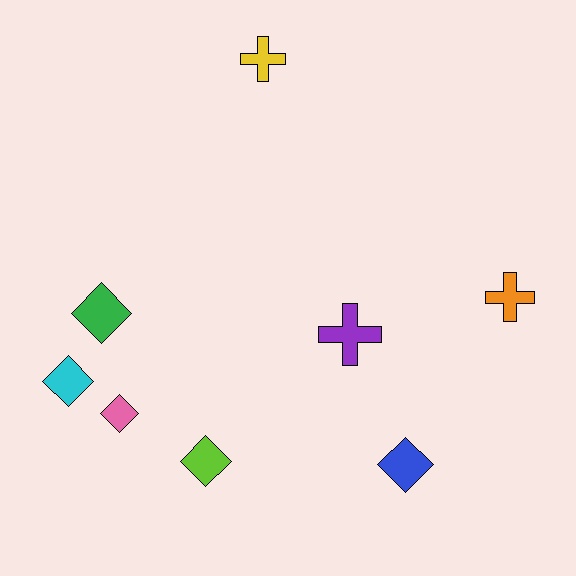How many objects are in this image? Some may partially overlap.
There are 8 objects.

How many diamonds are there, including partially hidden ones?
There are 5 diamonds.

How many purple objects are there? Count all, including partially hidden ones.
There is 1 purple object.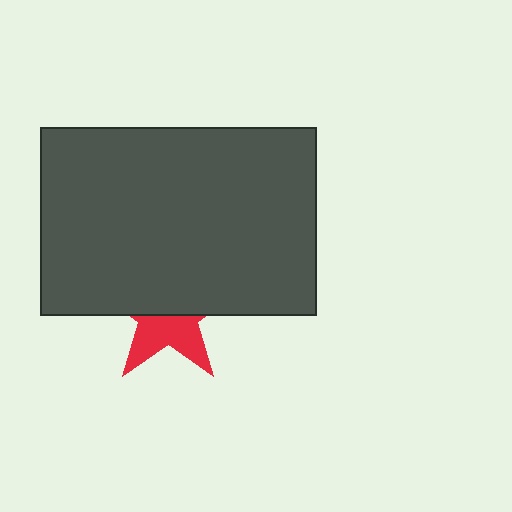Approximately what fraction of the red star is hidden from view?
Roughly 56% of the red star is hidden behind the dark gray rectangle.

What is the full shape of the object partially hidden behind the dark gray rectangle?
The partially hidden object is a red star.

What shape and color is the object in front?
The object in front is a dark gray rectangle.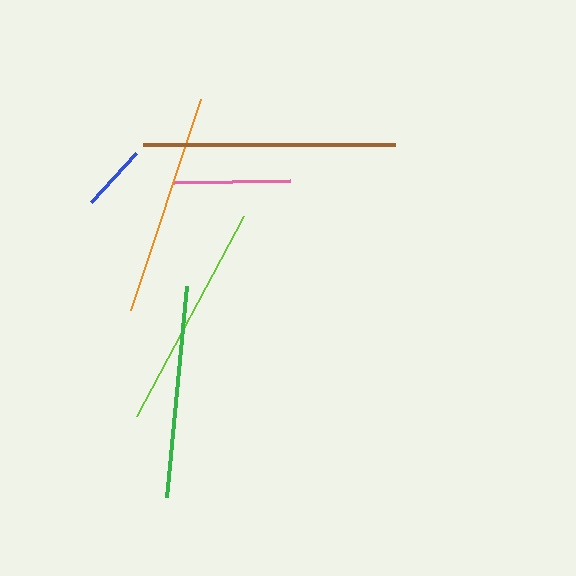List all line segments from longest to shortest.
From longest to shortest: brown, lime, orange, green, pink, blue.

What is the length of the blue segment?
The blue segment is approximately 67 pixels long.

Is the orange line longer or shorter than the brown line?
The brown line is longer than the orange line.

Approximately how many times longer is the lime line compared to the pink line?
The lime line is approximately 2.0 times the length of the pink line.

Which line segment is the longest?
The brown line is the longest at approximately 252 pixels.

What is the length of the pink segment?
The pink segment is approximately 116 pixels long.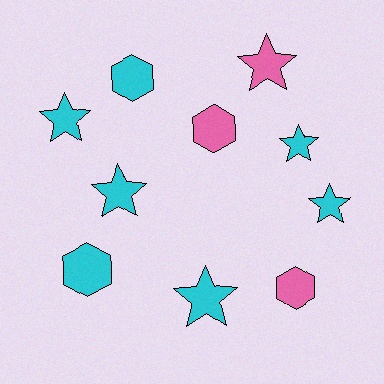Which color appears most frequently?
Cyan, with 7 objects.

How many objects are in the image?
There are 10 objects.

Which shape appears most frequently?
Star, with 6 objects.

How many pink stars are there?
There is 1 pink star.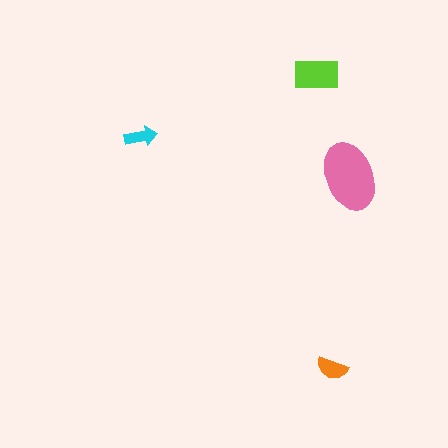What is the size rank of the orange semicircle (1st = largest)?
3rd.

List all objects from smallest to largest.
The cyan arrow, the orange semicircle, the lime rectangle, the pink ellipse.